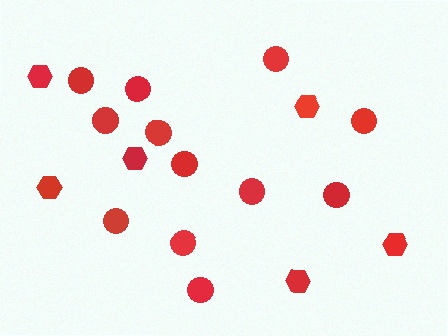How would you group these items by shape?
There are 2 groups: one group of circles (12) and one group of hexagons (6).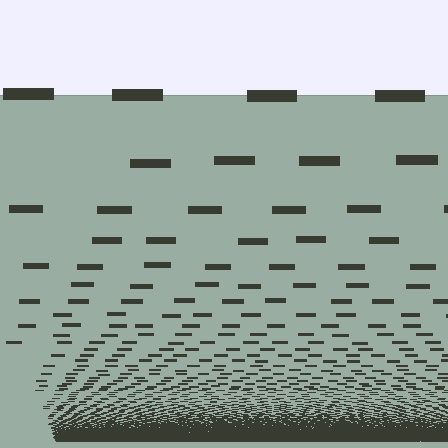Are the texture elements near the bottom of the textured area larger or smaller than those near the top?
Smaller. The gradient is inverted — elements near the bottom are smaller and denser.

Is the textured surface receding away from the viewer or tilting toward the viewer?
The surface appears to tilt toward the viewer. Texture elements get larger and sparser toward the top.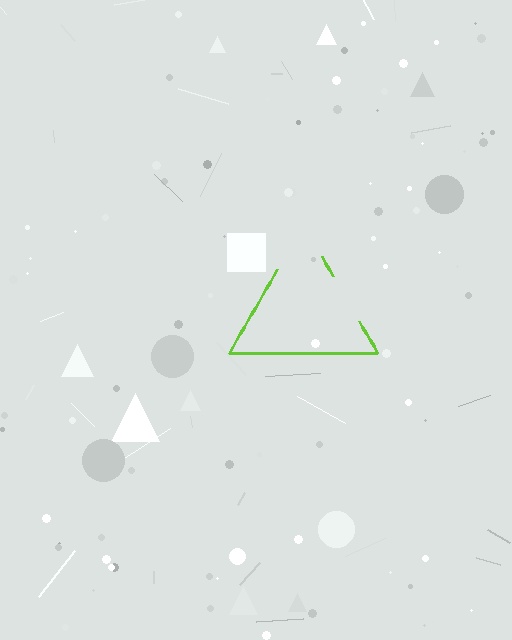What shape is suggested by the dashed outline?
The dashed outline suggests a triangle.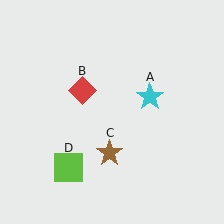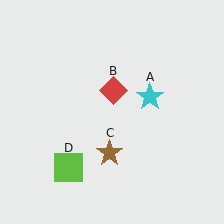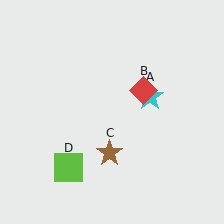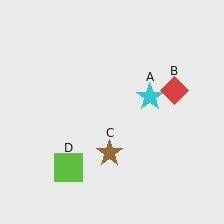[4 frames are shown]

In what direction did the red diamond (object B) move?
The red diamond (object B) moved right.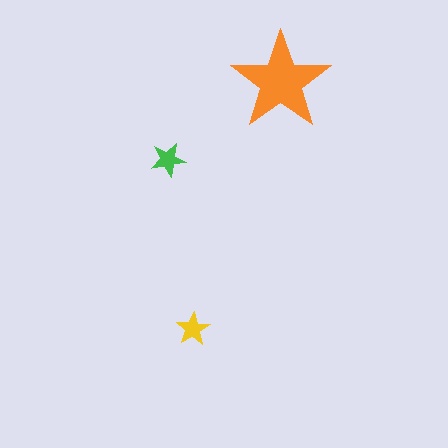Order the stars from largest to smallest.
the orange one, the green one, the yellow one.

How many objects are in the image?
There are 3 objects in the image.